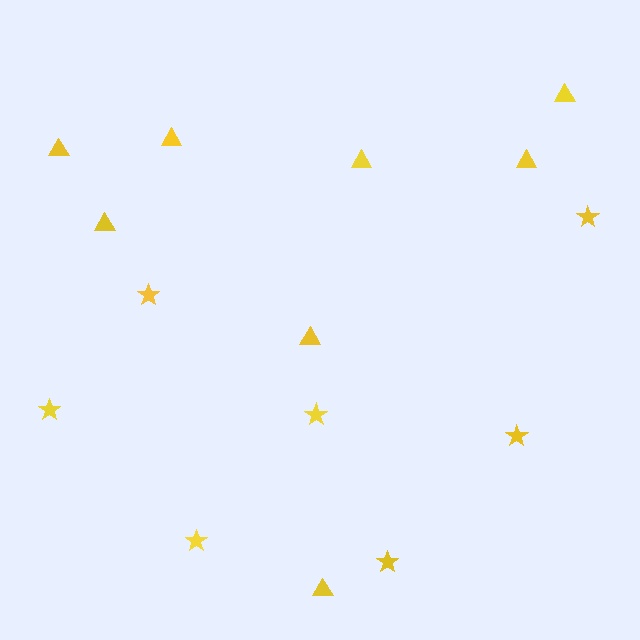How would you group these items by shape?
There are 2 groups: one group of stars (7) and one group of triangles (8).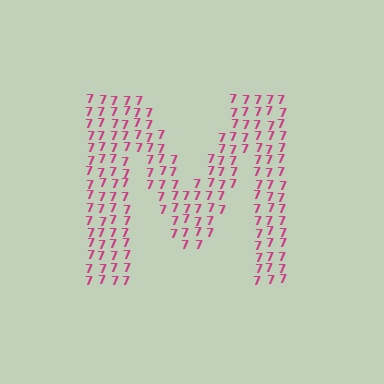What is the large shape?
The large shape is the letter M.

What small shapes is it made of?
It is made of small digit 7's.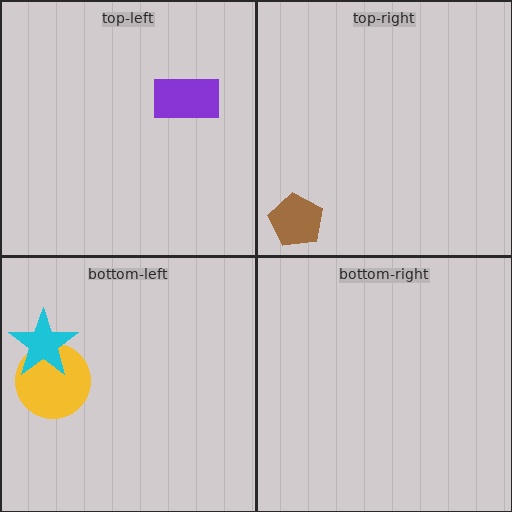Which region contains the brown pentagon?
The top-right region.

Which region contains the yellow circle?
The bottom-left region.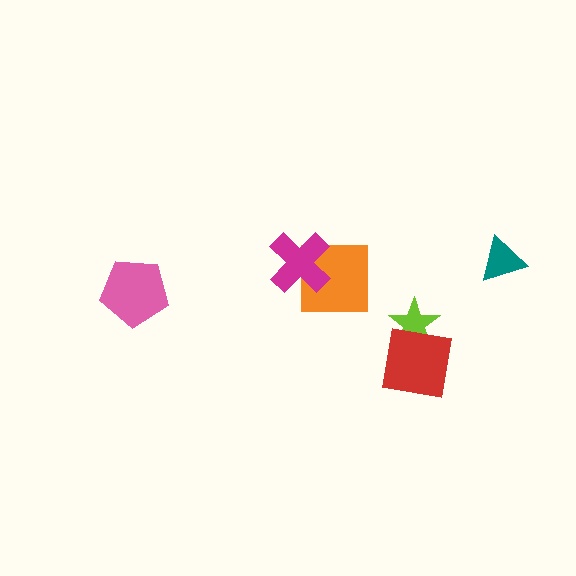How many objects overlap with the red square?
1 object overlaps with the red square.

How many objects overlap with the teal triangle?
0 objects overlap with the teal triangle.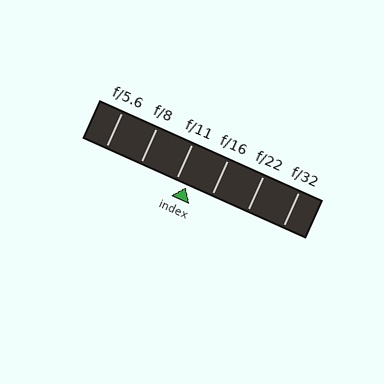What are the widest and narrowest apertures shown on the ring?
The widest aperture shown is f/5.6 and the narrowest is f/32.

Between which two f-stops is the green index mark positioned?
The index mark is between f/11 and f/16.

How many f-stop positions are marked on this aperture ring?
There are 6 f-stop positions marked.